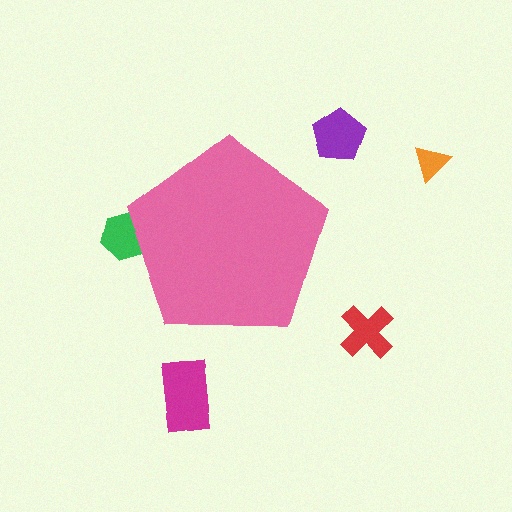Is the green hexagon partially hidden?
Yes, the green hexagon is partially hidden behind the pink pentagon.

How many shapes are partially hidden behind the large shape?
1 shape is partially hidden.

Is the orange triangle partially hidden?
No, the orange triangle is fully visible.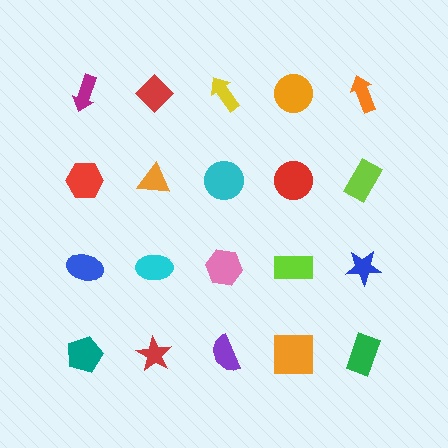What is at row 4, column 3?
A purple semicircle.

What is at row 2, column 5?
A lime rectangle.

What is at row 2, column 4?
A red circle.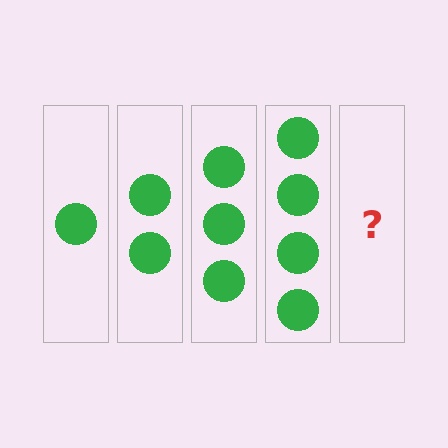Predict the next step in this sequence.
The next step is 5 circles.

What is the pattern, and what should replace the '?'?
The pattern is that each step adds one more circle. The '?' should be 5 circles.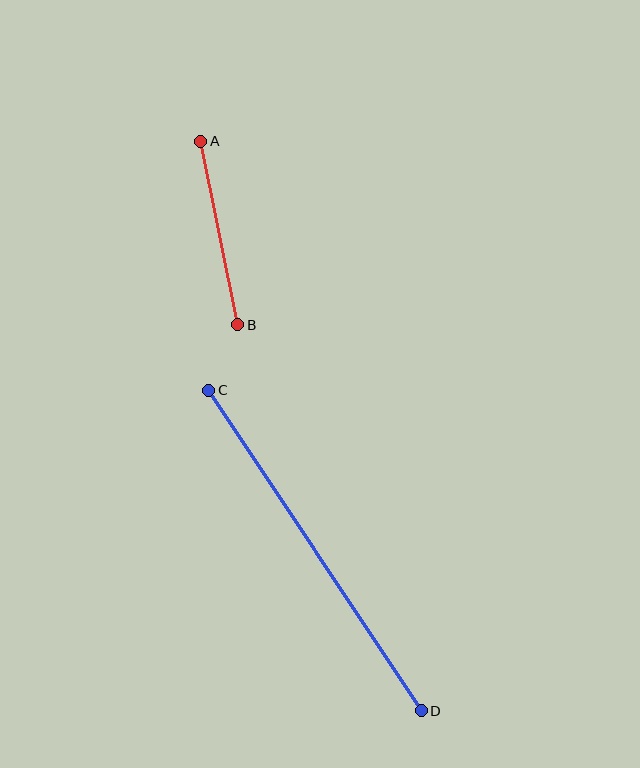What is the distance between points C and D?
The distance is approximately 385 pixels.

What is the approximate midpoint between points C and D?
The midpoint is at approximately (315, 551) pixels.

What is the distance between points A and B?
The distance is approximately 187 pixels.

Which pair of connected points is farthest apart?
Points C and D are farthest apart.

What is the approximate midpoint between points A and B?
The midpoint is at approximately (219, 233) pixels.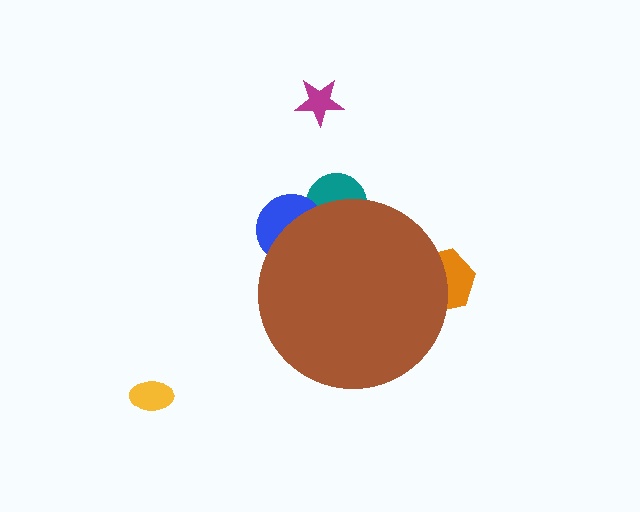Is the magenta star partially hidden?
No, the magenta star is fully visible.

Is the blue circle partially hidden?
Yes, the blue circle is partially hidden behind the brown circle.